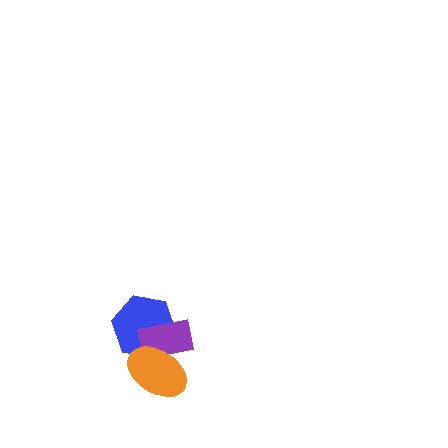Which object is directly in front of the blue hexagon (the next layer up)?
The purple rectangle is directly in front of the blue hexagon.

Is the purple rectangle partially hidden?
Yes, it is partially covered by another shape.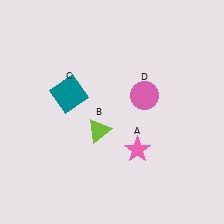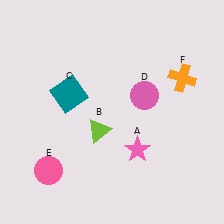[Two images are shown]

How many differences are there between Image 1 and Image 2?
There are 2 differences between the two images.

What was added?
A pink circle (E), an orange cross (F) were added in Image 2.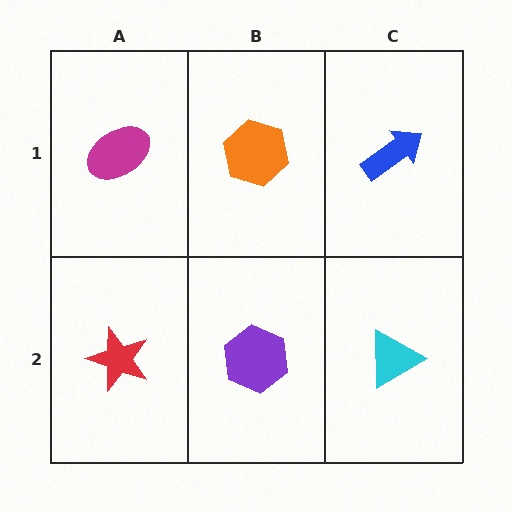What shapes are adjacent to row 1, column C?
A cyan triangle (row 2, column C), an orange hexagon (row 1, column B).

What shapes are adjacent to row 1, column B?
A purple hexagon (row 2, column B), a magenta ellipse (row 1, column A), a blue arrow (row 1, column C).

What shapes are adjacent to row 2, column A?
A magenta ellipse (row 1, column A), a purple hexagon (row 2, column B).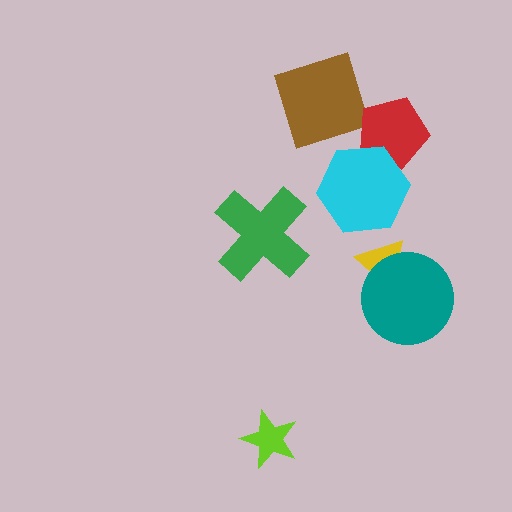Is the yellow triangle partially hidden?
Yes, it is partially covered by another shape.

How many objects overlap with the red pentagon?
1 object overlaps with the red pentagon.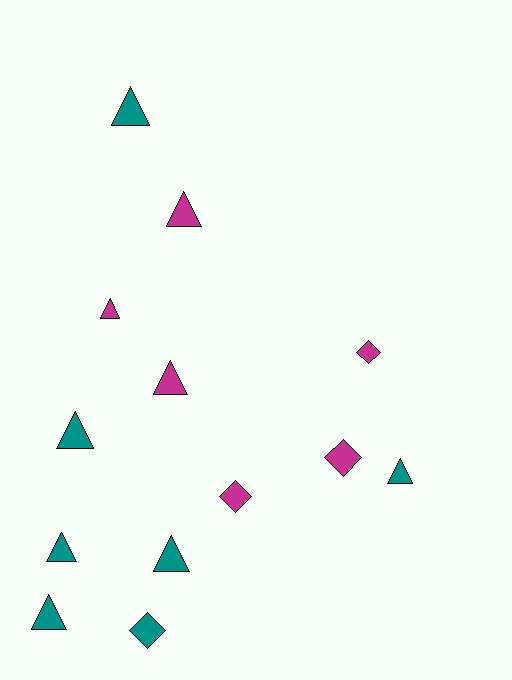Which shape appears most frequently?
Triangle, with 9 objects.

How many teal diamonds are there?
There is 1 teal diamond.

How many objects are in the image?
There are 13 objects.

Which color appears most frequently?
Teal, with 7 objects.